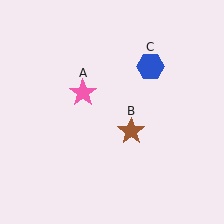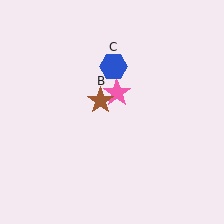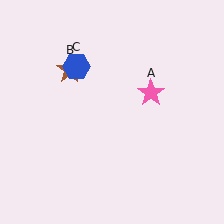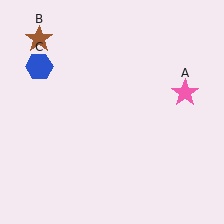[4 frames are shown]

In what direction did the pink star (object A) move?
The pink star (object A) moved right.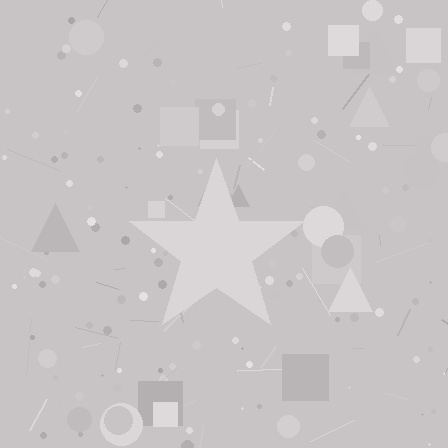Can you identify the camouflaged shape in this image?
The camouflaged shape is a star.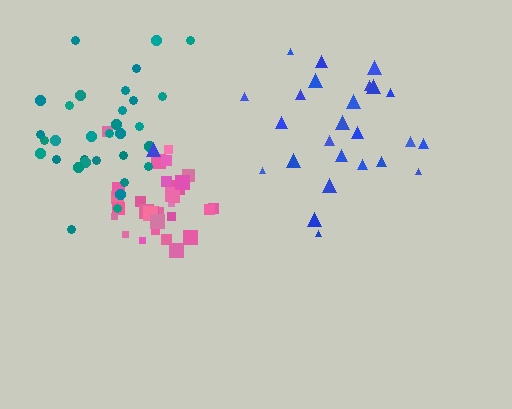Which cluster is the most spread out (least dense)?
Blue.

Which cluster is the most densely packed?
Pink.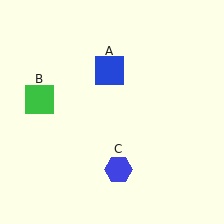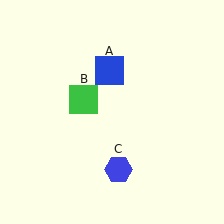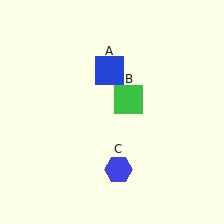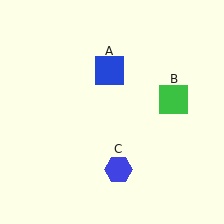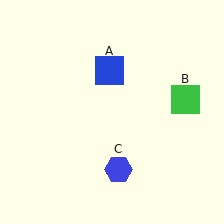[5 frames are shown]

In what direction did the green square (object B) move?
The green square (object B) moved right.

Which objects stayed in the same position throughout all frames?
Blue square (object A) and blue hexagon (object C) remained stationary.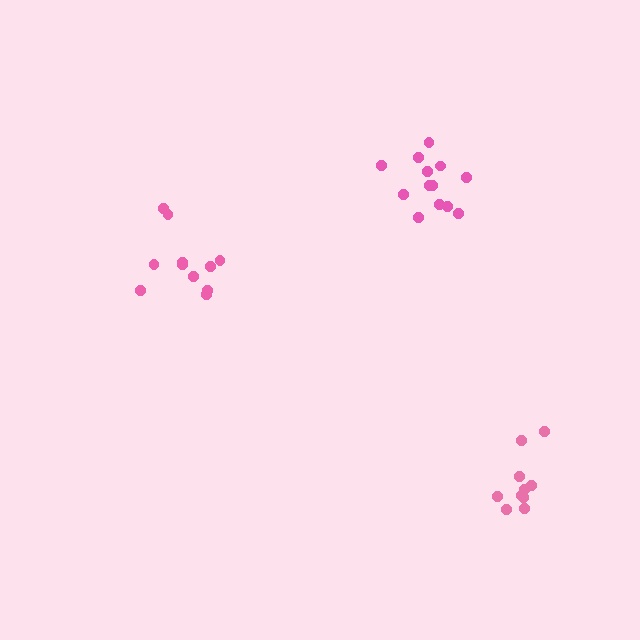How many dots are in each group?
Group 1: 13 dots, Group 2: 10 dots, Group 3: 11 dots (34 total).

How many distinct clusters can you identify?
There are 3 distinct clusters.